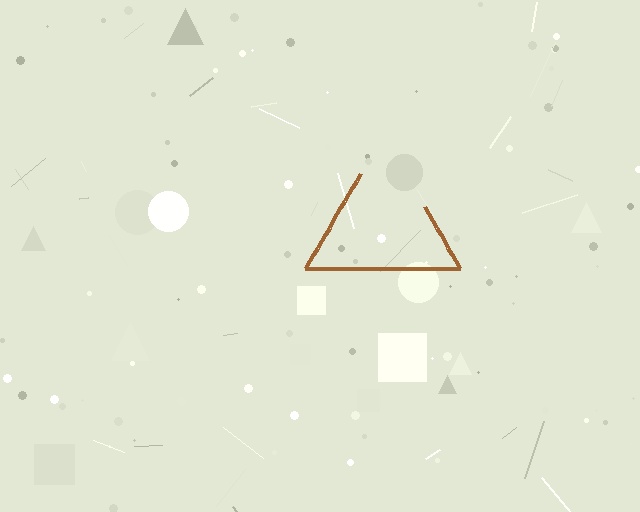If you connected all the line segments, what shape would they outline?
They would outline a triangle.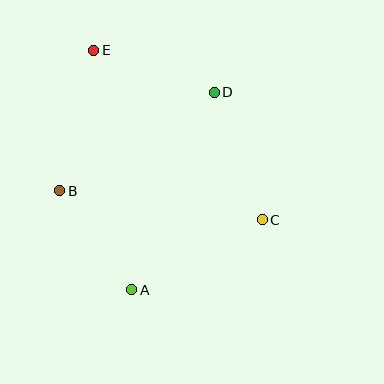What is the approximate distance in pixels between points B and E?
The distance between B and E is approximately 145 pixels.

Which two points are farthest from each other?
Points A and E are farthest from each other.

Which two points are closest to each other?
Points A and B are closest to each other.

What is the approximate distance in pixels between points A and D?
The distance between A and D is approximately 214 pixels.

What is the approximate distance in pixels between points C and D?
The distance between C and D is approximately 136 pixels.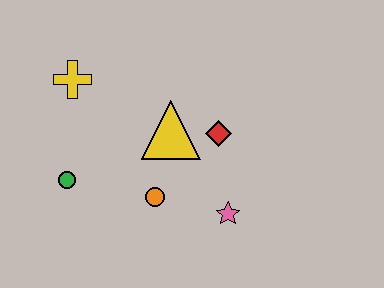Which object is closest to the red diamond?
The yellow triangle is closest to the red diamond.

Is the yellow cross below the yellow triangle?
No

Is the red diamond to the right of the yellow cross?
Yes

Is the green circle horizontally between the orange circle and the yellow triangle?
No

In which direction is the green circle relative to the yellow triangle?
The green circle is to the left of the yellow triangle.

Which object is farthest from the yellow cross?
The pink star is farthest from the yellow cross.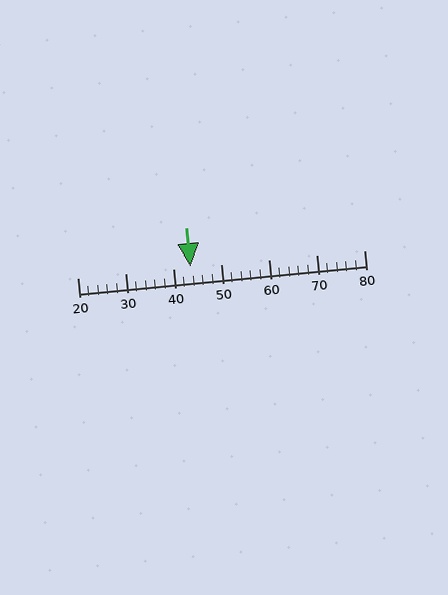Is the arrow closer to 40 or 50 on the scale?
The arrow is closer to 40.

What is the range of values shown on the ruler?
The ruler shows values from 20 to 80.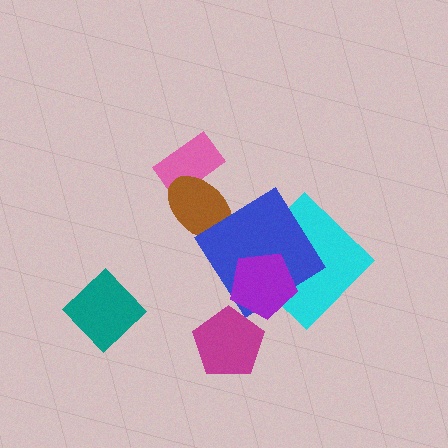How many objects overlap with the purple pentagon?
2 objects overlap with the purple pentagon.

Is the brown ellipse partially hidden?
Yes, it is partially covered by another shape.